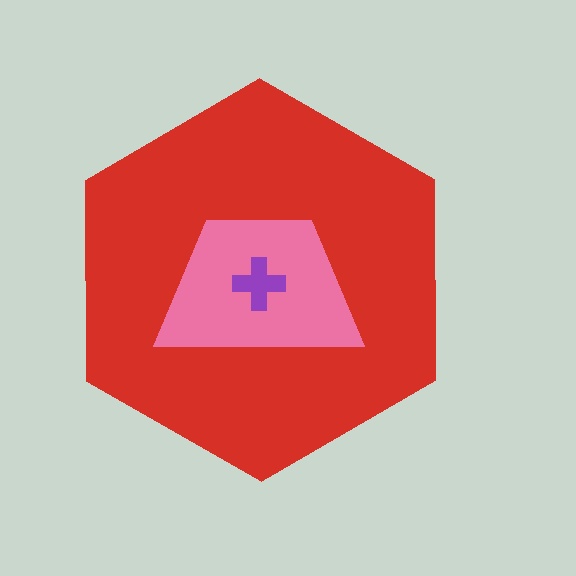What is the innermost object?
The purple cross.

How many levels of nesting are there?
3.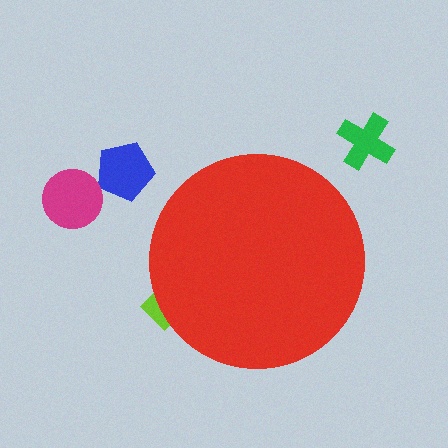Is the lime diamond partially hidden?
Yes, the lime diamond is partially hidden behind the red circle.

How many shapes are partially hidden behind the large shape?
1 shape is partially hidden.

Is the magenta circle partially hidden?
No, the magenta circle is fully visible.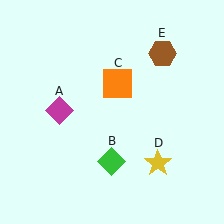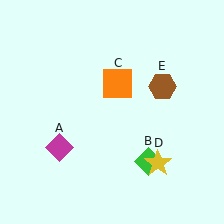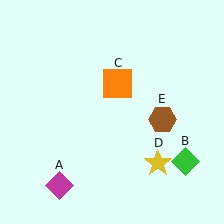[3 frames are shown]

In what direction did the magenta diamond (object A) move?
The magenta diamond (object A) moved down.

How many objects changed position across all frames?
3 objects changed position: magenta diamond (object A), green diamond (object B), brown hexagon (object E).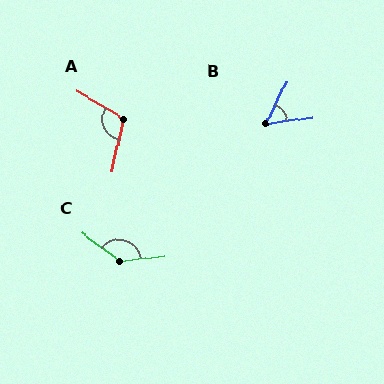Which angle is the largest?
C, at approximately 137 degrees.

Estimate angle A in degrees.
Approximately 109 degrees.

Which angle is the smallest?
B, at approximately 56 degrees.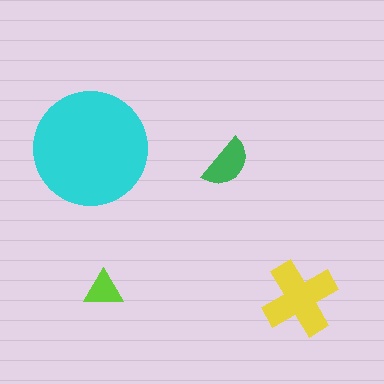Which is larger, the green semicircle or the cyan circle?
The cyan circle.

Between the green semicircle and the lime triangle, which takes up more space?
The green semicircle.